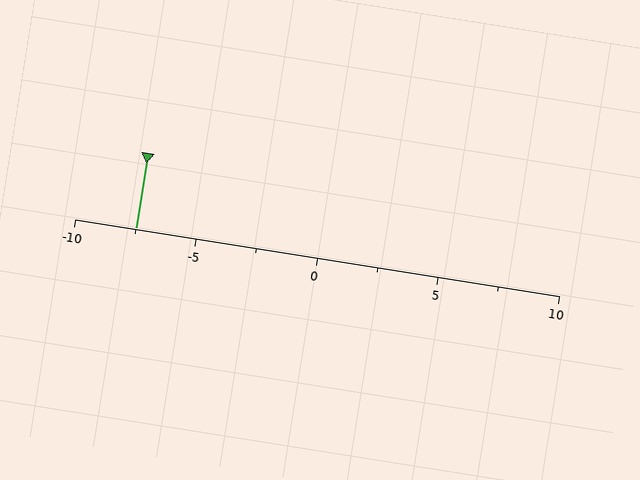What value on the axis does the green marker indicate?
The marker indicates approximately -7.5.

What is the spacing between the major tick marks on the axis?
The major ticks are spaced 5 apart.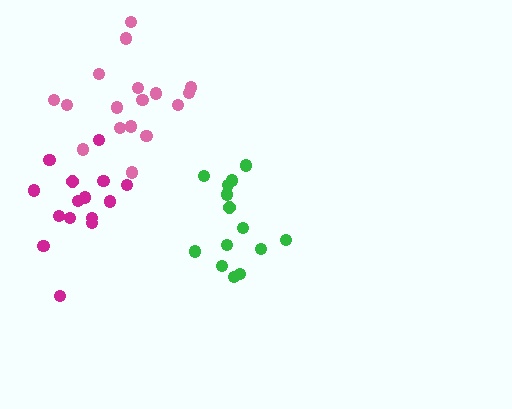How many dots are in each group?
Group 1: 14 dots, Group 2: 15 dots, Group 3: 17 dots (46 total).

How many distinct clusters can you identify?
There are 3 distinct clusters.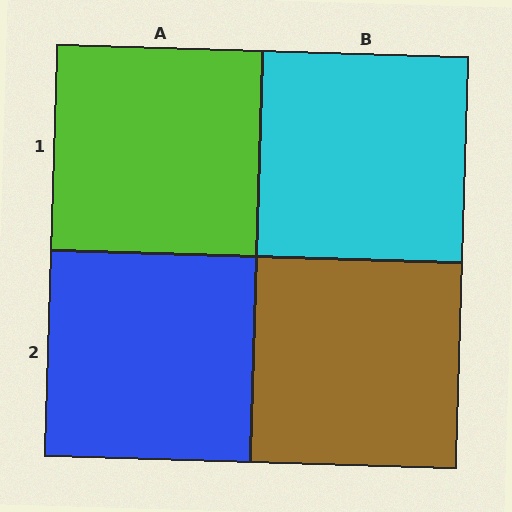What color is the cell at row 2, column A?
Blue.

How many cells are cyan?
1 cell is cyan.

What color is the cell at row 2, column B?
Brown.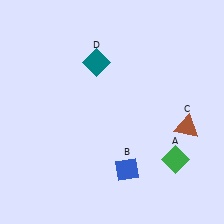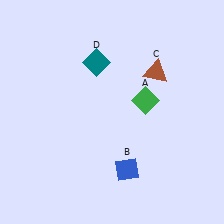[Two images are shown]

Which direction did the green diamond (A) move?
The green diamond (A) moved up.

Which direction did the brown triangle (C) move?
The brown triangle (C) moved up.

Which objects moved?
The objects that moved are: the green diamond (A), the brown triangle (C).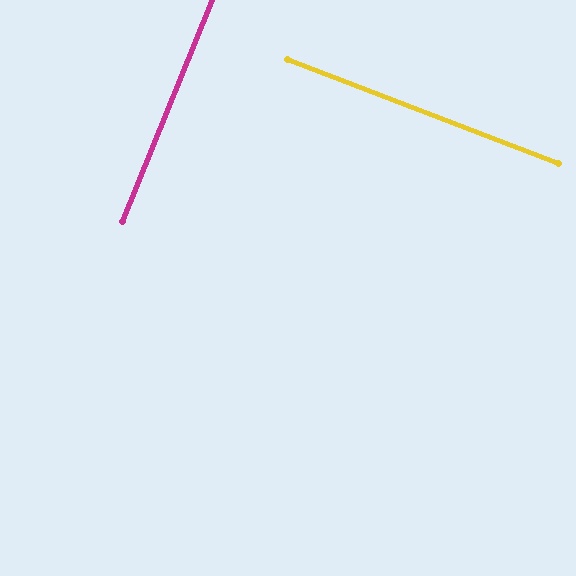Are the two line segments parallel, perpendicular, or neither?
Perpendicular — they meet at approximately 89°.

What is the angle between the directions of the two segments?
Approximately 89 degrees.